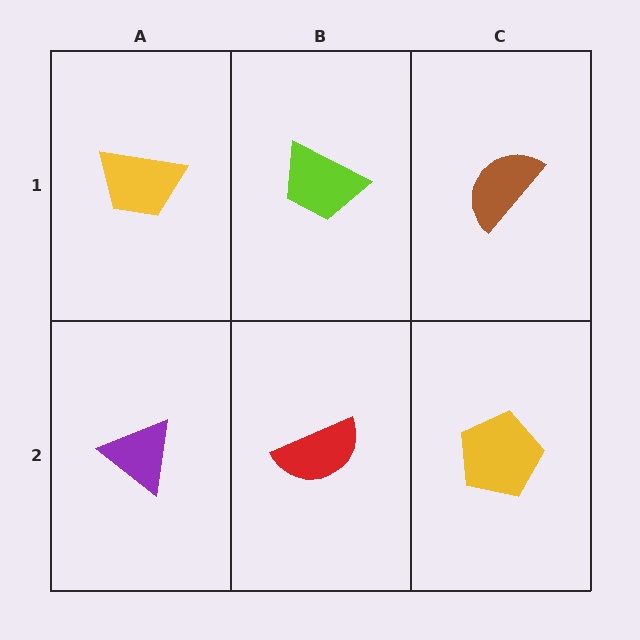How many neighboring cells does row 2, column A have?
2.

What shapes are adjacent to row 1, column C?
A yellow pentagon (row 2, column C), a lime trapezoid (row 1, column B).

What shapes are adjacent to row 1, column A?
A purple triangle (row 2, column A), a lime trapezoid (row 1, column B).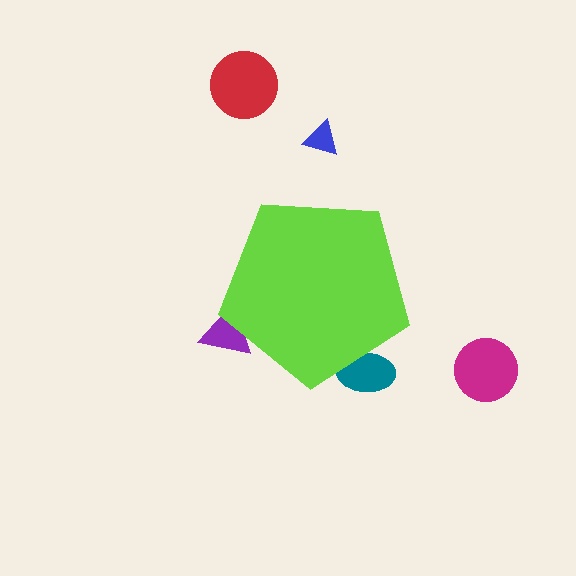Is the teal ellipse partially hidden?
Yes, the teal ellipse is partially hidden behind the lime pentagon.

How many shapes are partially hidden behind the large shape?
2 shapes are partially hidden.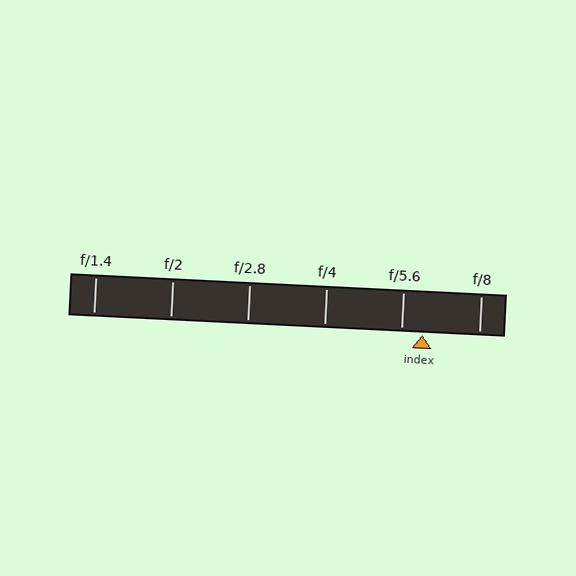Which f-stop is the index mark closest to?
The index mark is closest to f/5.6.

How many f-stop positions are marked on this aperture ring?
There are 6 f-stop positions marked.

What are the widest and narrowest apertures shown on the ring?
The widest aperture shown is f/1.4 and the narrowest is f/8.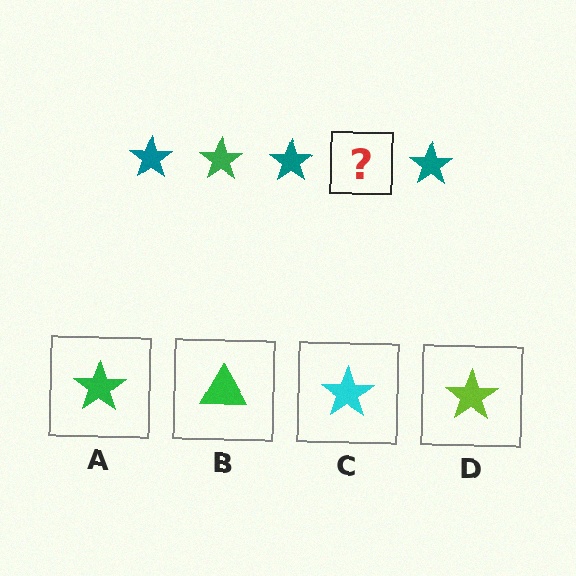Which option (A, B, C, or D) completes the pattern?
A.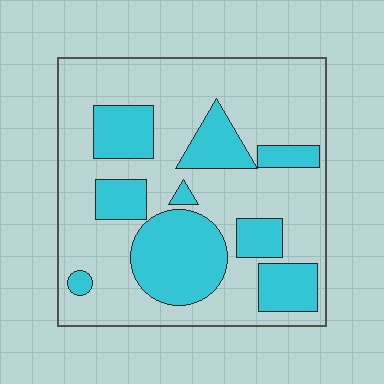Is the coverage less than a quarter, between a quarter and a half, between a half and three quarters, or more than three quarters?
Between a quarter and a half.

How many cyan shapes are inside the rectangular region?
9.